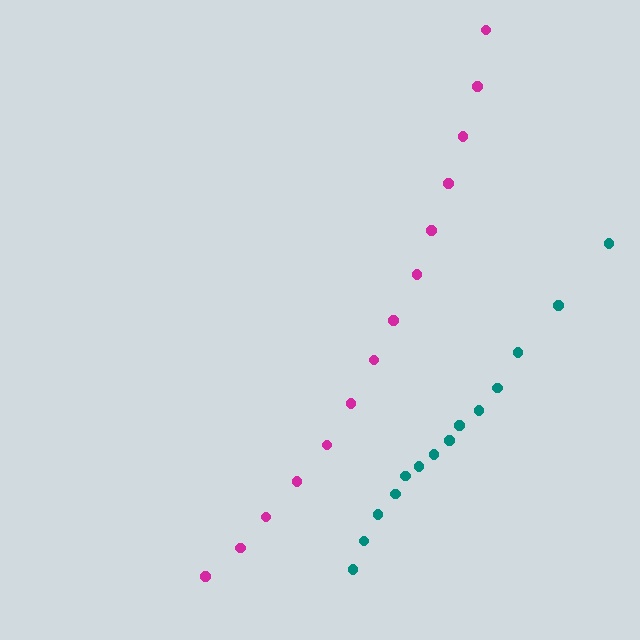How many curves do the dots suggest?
There are 2 distinct paths.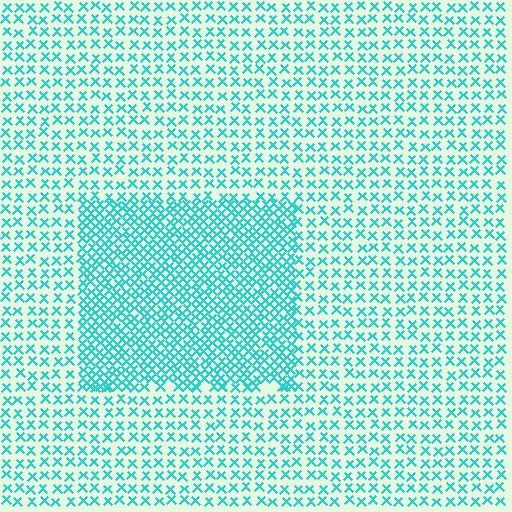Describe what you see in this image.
The image contains small cyan elements arranged at two different densities. A rectangle-shaped region is visible where the elements are more densely packed than the surrounding area.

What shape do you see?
I see a rectangle.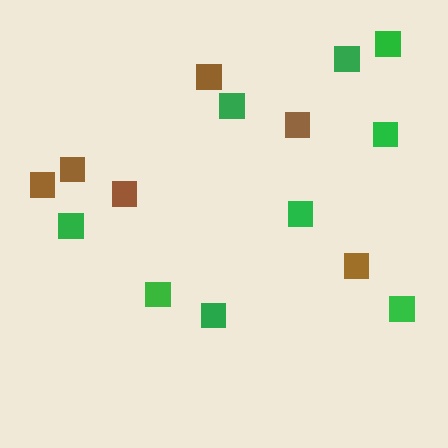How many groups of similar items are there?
There are 2 groups: one group of brown squares (6) and one group of green squares (9).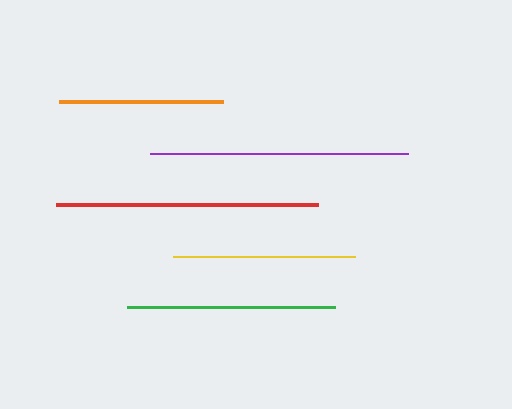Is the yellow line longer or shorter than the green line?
The green line is longer than the yellow line.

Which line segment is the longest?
The red line is the longest at approximately 262 pixels.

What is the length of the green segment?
The green segment is approximately 208 pixels long.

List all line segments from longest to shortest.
From longest to shortest: red, purple, green, yellow, orange.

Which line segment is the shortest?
The orange line is the shortest at approximately 163 pixels.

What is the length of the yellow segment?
The yellow segment is approximately 182 pixels long.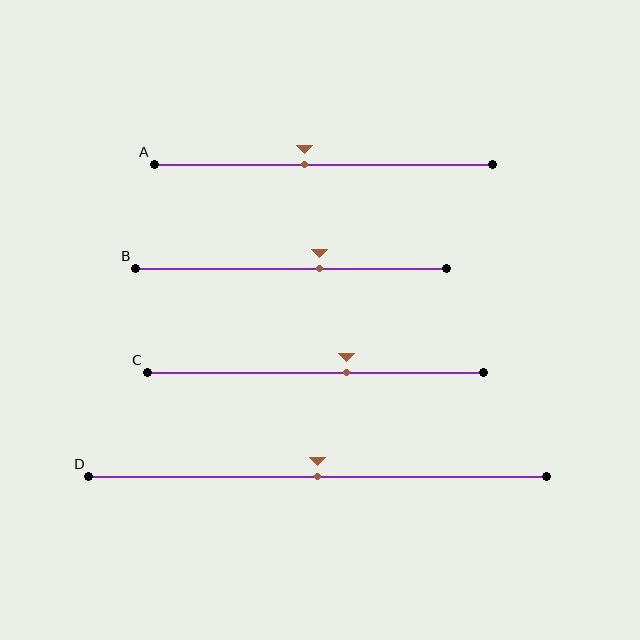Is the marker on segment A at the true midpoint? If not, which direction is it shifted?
No, the marker on segment A is shifted to the left by about 5% of the segment length.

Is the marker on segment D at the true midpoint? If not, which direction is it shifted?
Yes, the marker on segment D is at the true midpoint.